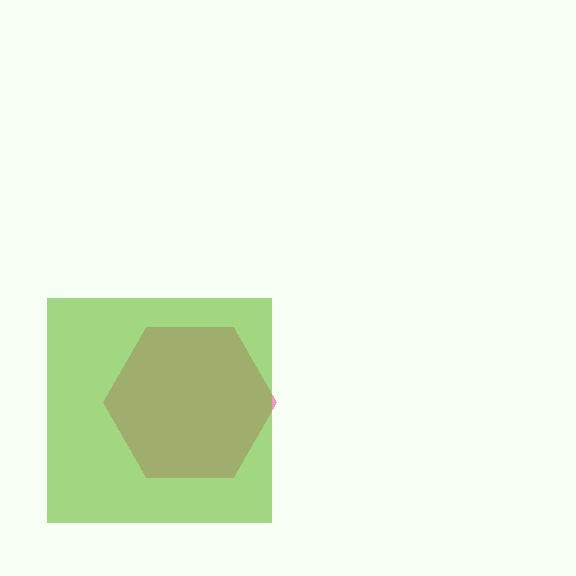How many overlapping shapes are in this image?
There are 2 overlapping shapes in the image.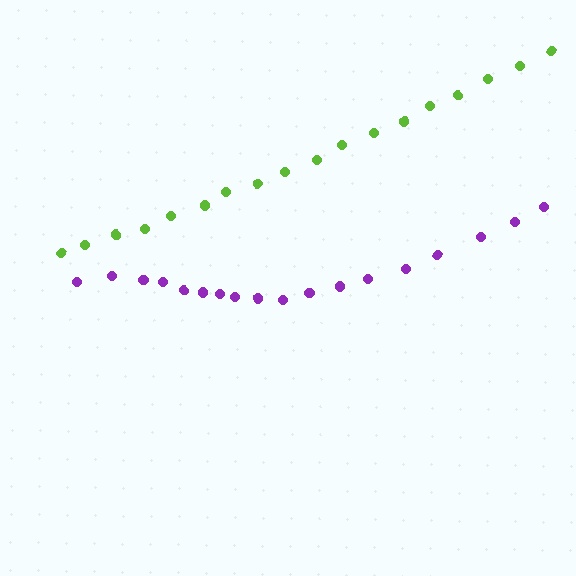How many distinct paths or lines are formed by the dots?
There are 2 distinct paths.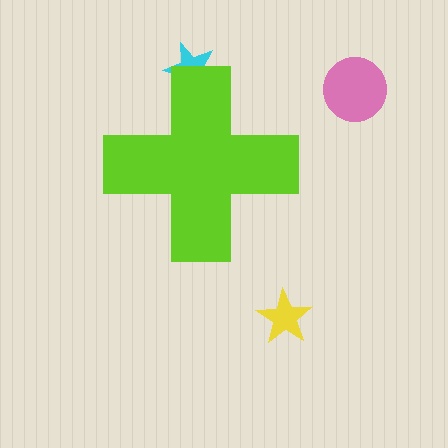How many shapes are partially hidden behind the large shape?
1 shape is partially hidden.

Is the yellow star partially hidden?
No, the yellow star is fully visible.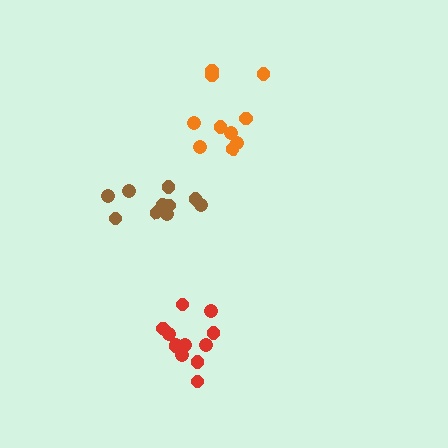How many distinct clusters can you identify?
There are 3 distinct clusters.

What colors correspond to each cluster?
The clusters are colored: red, brown, orange.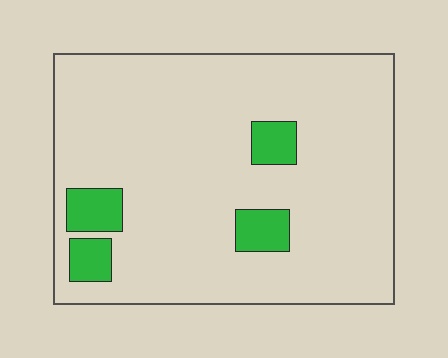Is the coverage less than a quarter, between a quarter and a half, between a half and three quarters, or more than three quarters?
Less than a quarter.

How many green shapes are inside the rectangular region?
4.